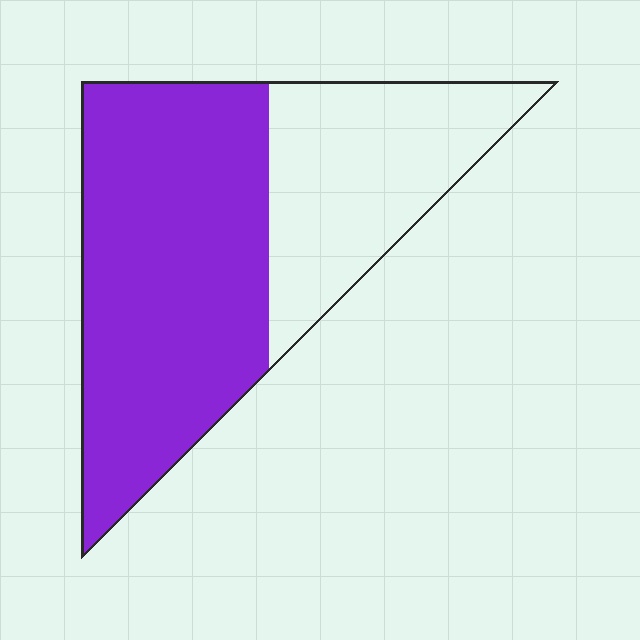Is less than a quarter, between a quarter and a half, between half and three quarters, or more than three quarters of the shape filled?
Between half and three quarters.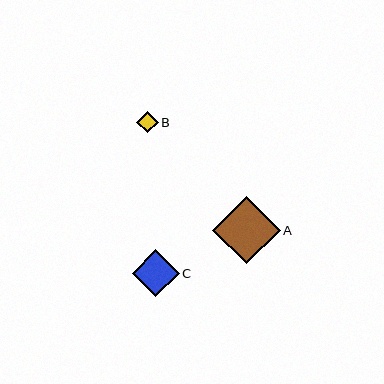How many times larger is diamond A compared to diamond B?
Diamond A is approximately 3.2 times the size of diamond B.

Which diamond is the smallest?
Diamond B is the smallest with a size of approximately 21 pixels.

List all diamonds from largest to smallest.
From largest to smallest: A, C, B.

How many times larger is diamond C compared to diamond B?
Diamond C is approximately 2.2 times the size of diamond B.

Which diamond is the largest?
Diamond A is the largest with a size of approximately 67 pixels.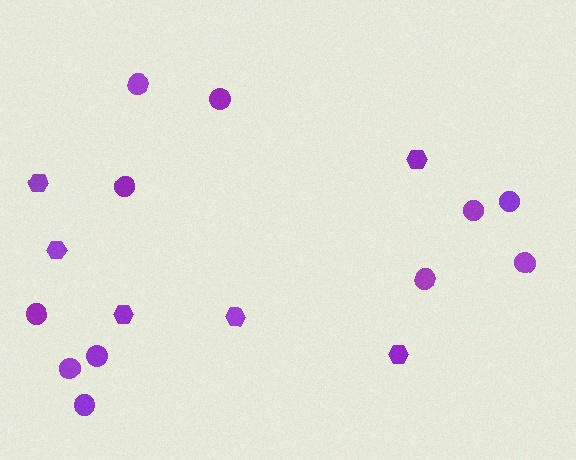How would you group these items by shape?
There are 2 groups: one group of circles (11) and one group of hexagons (6).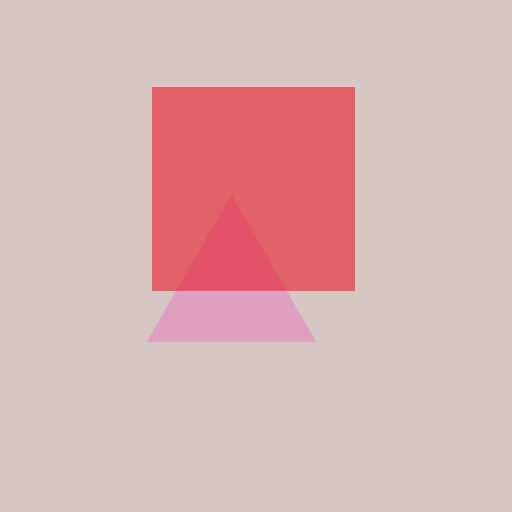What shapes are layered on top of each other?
The layered shapes are: a pink triangle, a red square.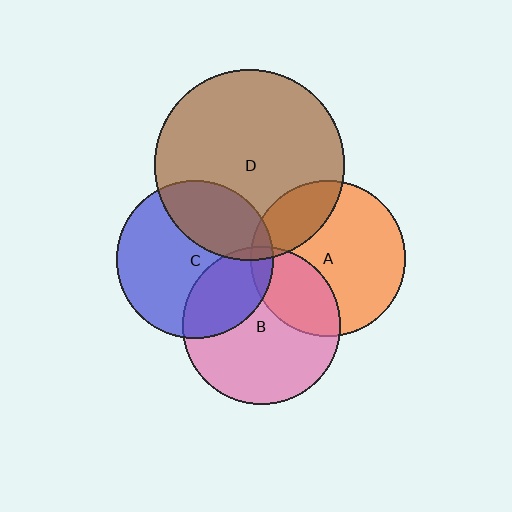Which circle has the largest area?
Circle D (brown).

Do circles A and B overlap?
Yes.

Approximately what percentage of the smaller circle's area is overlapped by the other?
Approximately 30%.